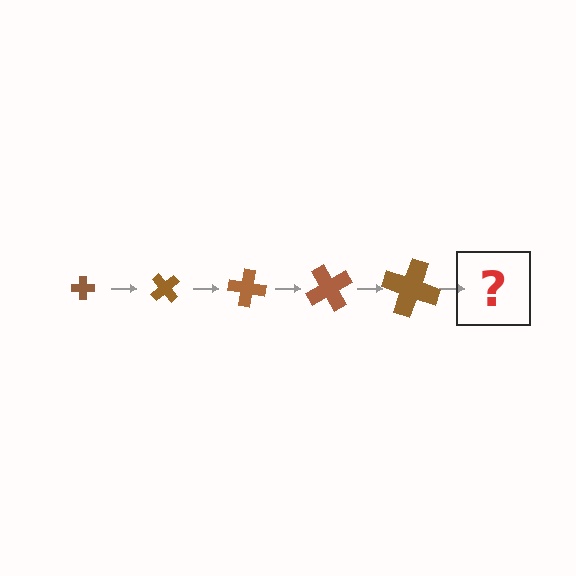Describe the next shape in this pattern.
It should be a cross, larger than the previous one and rotated 250 degrees from the start.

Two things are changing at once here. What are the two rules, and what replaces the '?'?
The two rules are that the cross grows larger each step and it rotates 50 degrees each step. The '?' should be a cross, larger than the previous one and rotated 250 degrees from the start.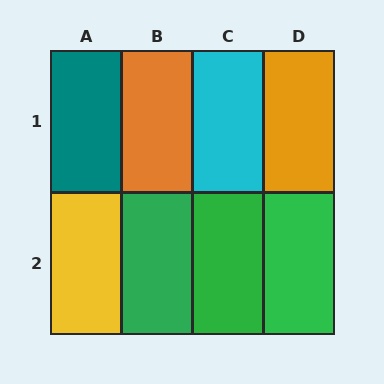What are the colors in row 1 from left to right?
Teal, orange, cyan, orange.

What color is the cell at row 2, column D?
Green.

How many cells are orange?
2 cells are orange.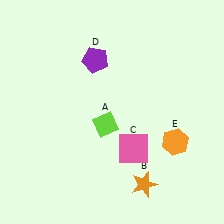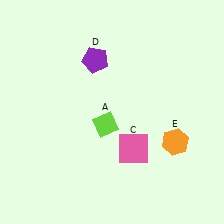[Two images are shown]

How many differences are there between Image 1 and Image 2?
There is 1 difference between the two images.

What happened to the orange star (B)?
The orange star (B) was removed in Image 2. It was in the bottom-right area of Image 1.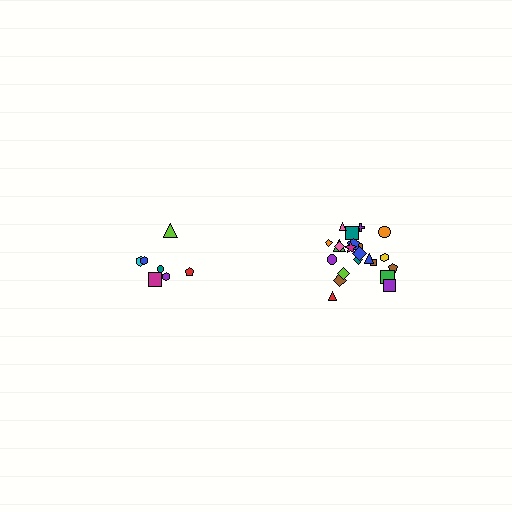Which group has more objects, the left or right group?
The right group.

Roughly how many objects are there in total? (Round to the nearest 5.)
Roughly 30 objects in total.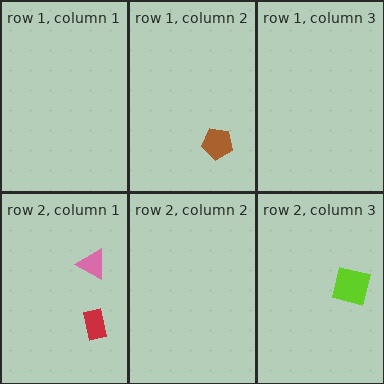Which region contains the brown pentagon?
The row 1, column 2 region.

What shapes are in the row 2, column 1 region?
The red rectangle, the pink triangle.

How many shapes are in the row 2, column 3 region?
1.